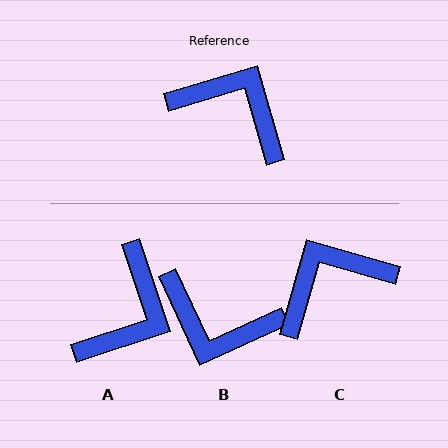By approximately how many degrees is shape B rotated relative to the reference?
Approximately 171 degrees clockwise.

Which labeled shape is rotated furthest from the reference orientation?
B, about 171 degrees away.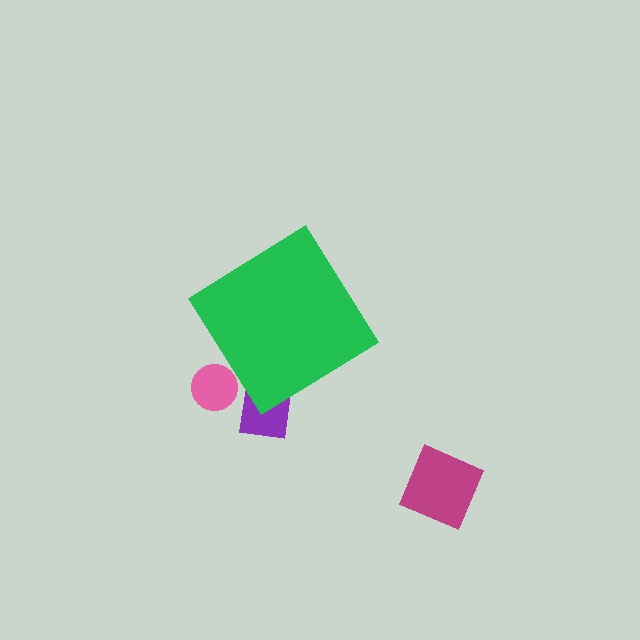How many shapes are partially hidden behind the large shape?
2 shapes are partially hidden.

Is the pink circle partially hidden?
Yes, the pink circle is partially hidden behind the green diamond.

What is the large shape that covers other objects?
A green diamond.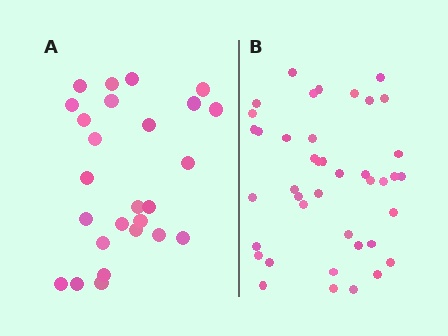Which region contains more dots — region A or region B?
Region B (the right region) has more dots.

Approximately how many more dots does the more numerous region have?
Region B has approximately 15 more dots than region A.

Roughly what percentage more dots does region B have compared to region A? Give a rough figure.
About 60% more.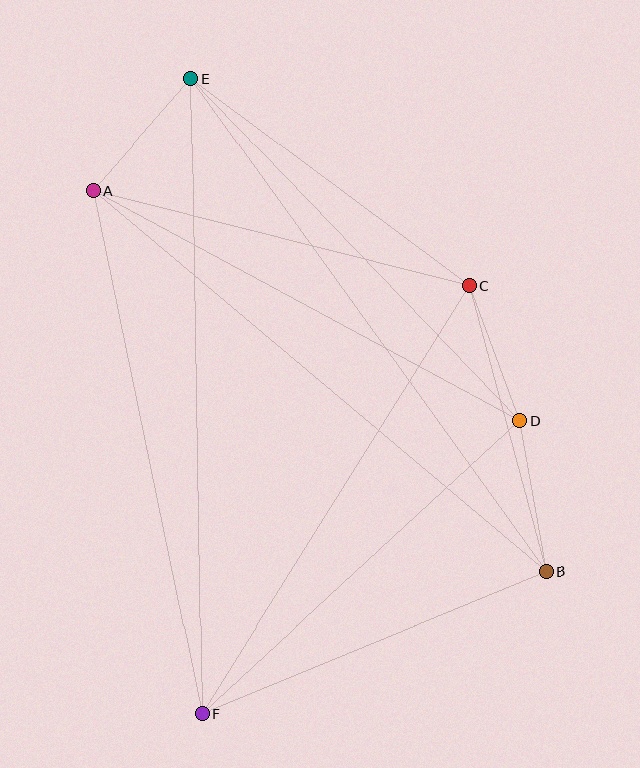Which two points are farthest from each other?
Points E and F are farthest from each other.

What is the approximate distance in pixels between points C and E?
The distance between C and E is approximately 346 pixels.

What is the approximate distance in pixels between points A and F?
The distance between A and F is approximately 534 pixels.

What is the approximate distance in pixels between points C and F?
The distance between C and F is approximately 505 pixels.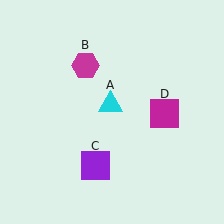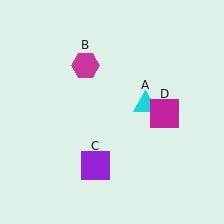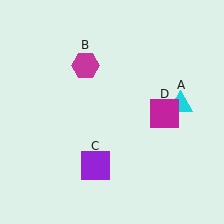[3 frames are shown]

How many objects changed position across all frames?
1 object changed position: cyan triangle (object A).